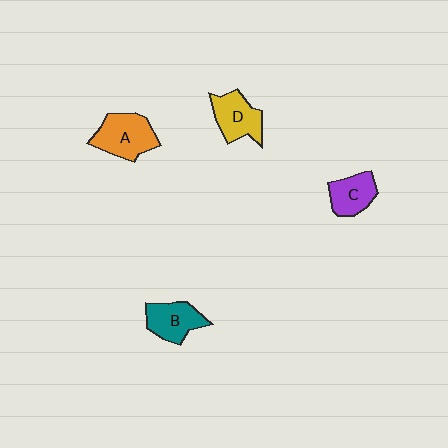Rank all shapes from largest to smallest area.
From largest to smallest: A (orange), D (yellow), B (teal), C (purple).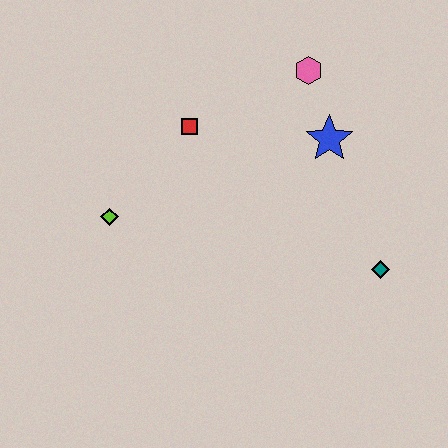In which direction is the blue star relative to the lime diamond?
The blue star is to the right of the lime diamond.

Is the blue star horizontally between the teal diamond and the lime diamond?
Yes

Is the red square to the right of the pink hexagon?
No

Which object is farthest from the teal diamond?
The lime diamond is farthest from the teal diamond.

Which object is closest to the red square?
The lime diamond is closest to the red square.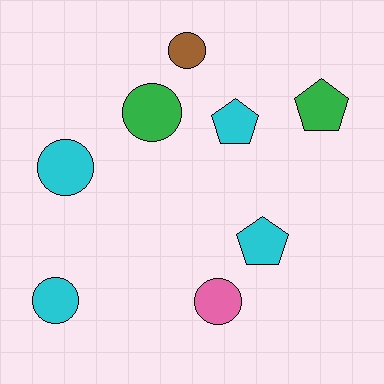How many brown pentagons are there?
There are no brown pentagons.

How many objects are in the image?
There are 8 objects.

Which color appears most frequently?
Cyan, with 4 objects.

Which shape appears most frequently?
Circle, with 5 objects.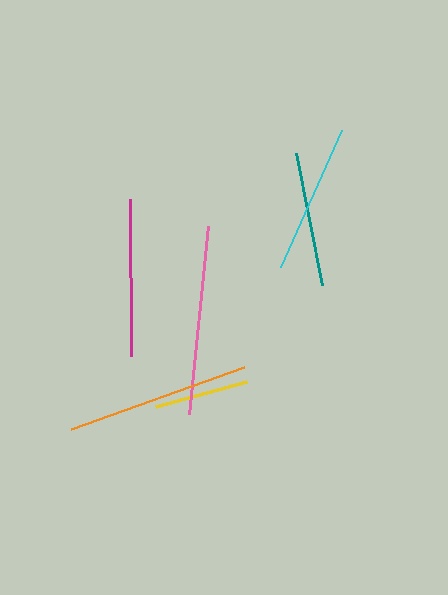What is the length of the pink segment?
The pink segment is approximately 189 pixels long.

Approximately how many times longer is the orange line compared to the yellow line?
The orange line is approximately 2.0 times the length of the yellow line.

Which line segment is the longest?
The pink line is the longest at approximately 189 pixels.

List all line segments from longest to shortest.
From longest to shortest: pink, orange, magenta, cyan, teal, yellow.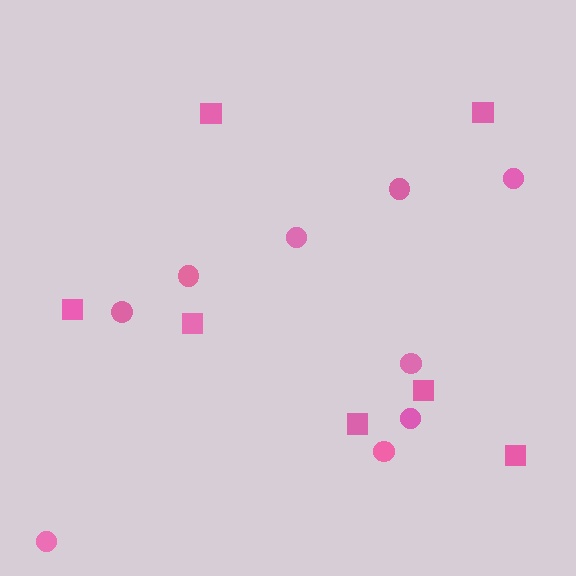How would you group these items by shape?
There are 2 groups: one group of squares (7) and one group of circles (9).